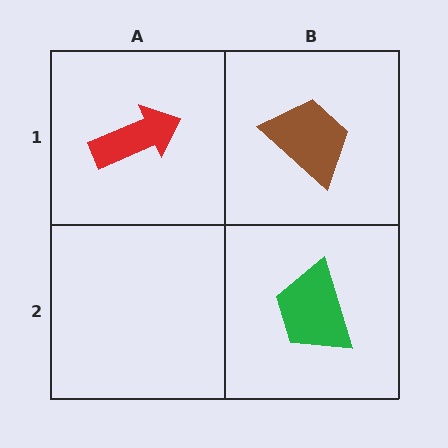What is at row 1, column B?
A brown trapezoid.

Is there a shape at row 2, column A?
No, that cell is empty.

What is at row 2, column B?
A green trapezoid.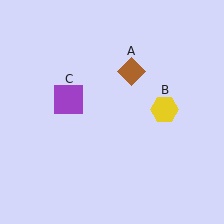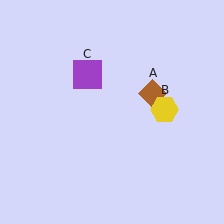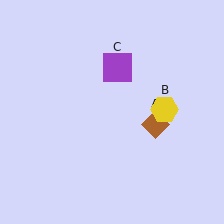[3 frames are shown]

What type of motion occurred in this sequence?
The brown diamond (object A), purple square (object C) rotated clockwise around the center of the scene.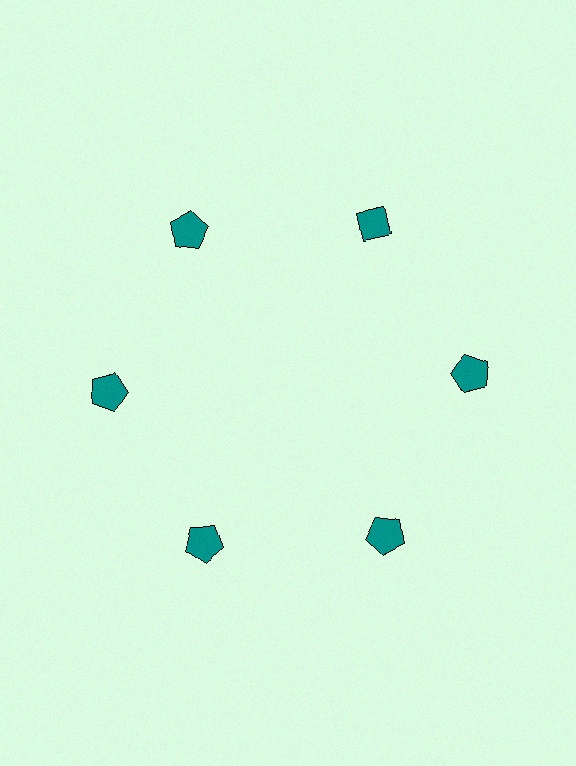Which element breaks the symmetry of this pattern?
The teal diamond at roughly the 1 o'clock position breaks the symmetry. All other shapes are teal pentagons.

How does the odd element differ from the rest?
It has a different shape: diamond instead of pentagon.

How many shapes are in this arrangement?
There are 6 shapes arranged in a ring pattern.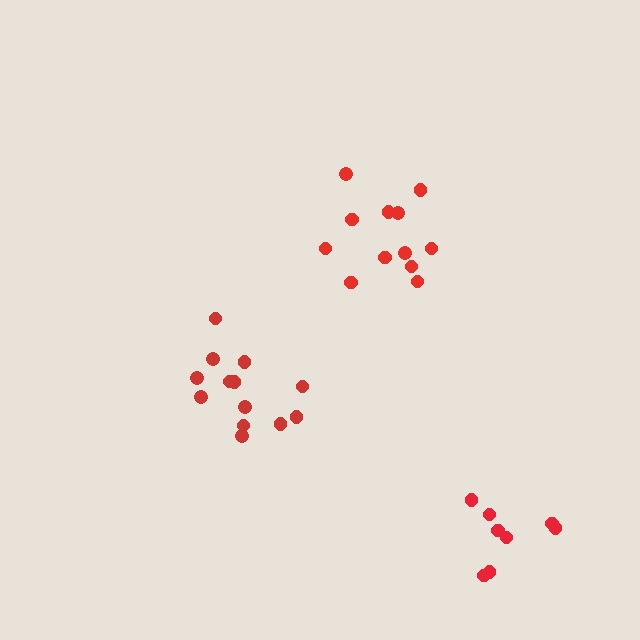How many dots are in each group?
Group 1: 13 dots, Group 2: 12 dots, Group 3: 8 dots (33 total).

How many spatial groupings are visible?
There are 3 spatial groupings.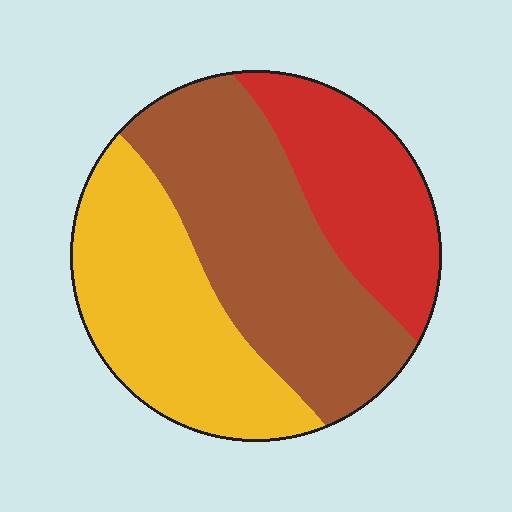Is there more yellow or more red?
Yellow.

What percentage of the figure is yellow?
Yellow takes up about one third (1/3) of the figure.